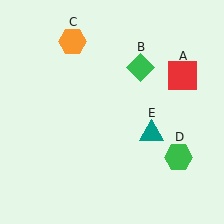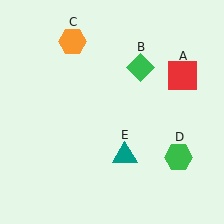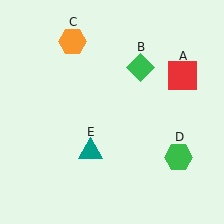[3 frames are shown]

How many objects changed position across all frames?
1 object changed position: teal triangle (object E).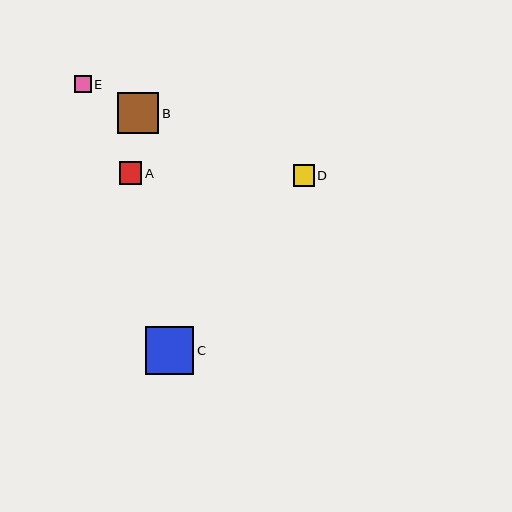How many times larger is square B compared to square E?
Square B is approximately 2.4 times the size of square E.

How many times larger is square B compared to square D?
Square B is approximately 1.9 times the size of square D.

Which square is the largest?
Square C is the largest with a size of approximately 49 pixels.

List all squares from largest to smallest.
From largest to smallest: C, B, A, D, E.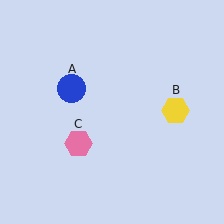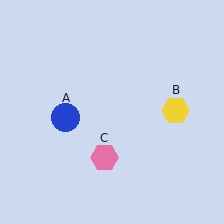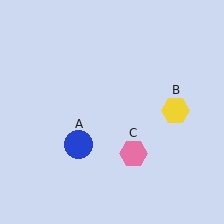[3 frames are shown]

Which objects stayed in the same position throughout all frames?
Yellow hexagon (object B) remained stationary.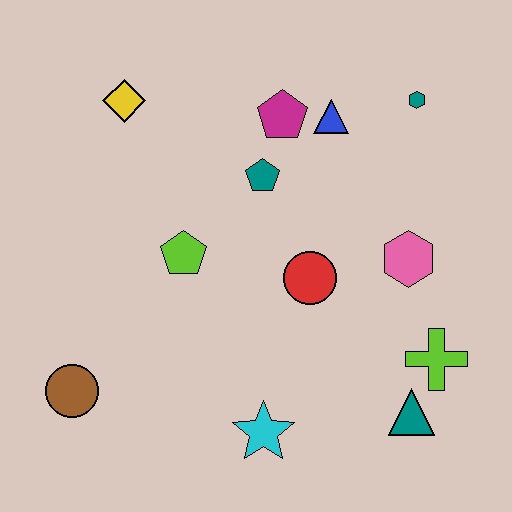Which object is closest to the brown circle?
The lime pentagon is closest to the brown circle.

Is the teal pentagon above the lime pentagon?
Yes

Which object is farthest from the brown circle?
The teal hexagon is farthest from the brown circle.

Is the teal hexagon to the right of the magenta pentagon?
Yes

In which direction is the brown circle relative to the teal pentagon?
The brown circle is below the teal pentagon.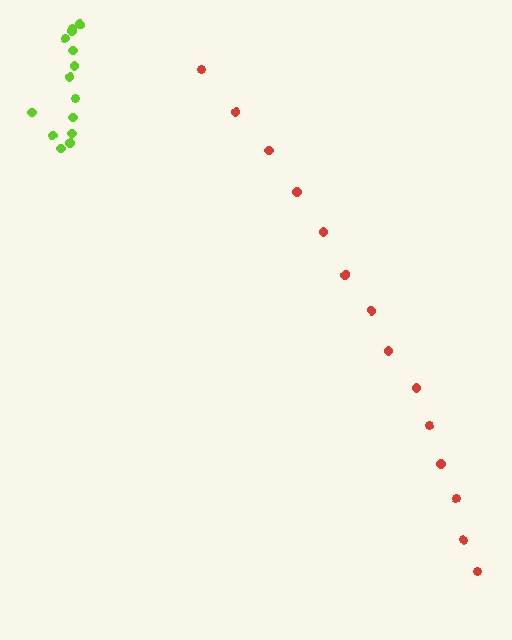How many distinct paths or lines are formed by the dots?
There are 2 distinct paths.